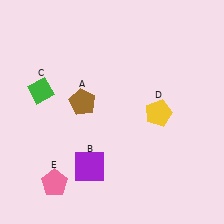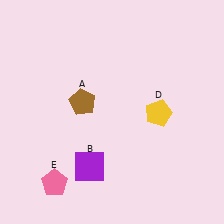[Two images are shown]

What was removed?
The green diamond (C) was removed in Image 2.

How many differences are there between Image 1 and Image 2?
There is 1 difference between the two images.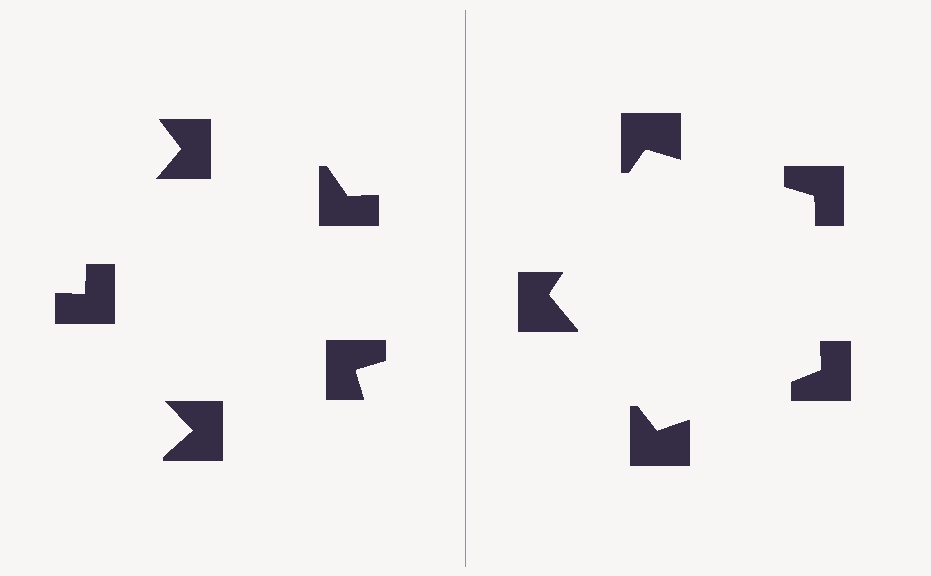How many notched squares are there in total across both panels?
10 — 5 on each side.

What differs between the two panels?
The notched squares are positioned identically on both sides; only the wedge orientations differ. On the right they align to a pentagon; on the left they are misaligned.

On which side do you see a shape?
An illusory pentagon appears on the right side. On the left side the wedge cuts are rotated, so no coherent shape forms.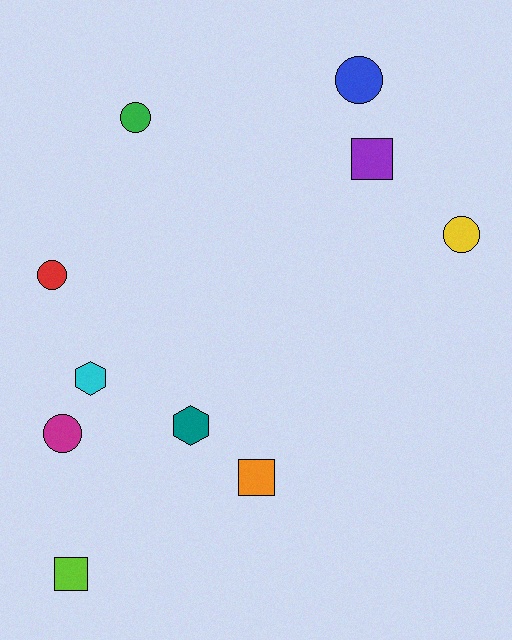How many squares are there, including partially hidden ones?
There are 3 squares.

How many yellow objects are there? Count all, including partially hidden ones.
There is 1 yellow object.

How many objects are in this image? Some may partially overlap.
There are 10 objects.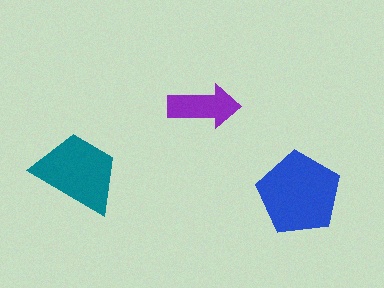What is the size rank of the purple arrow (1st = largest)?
3rd.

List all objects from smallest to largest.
The purple arrow, the teal trapezoid, the blue pentagon.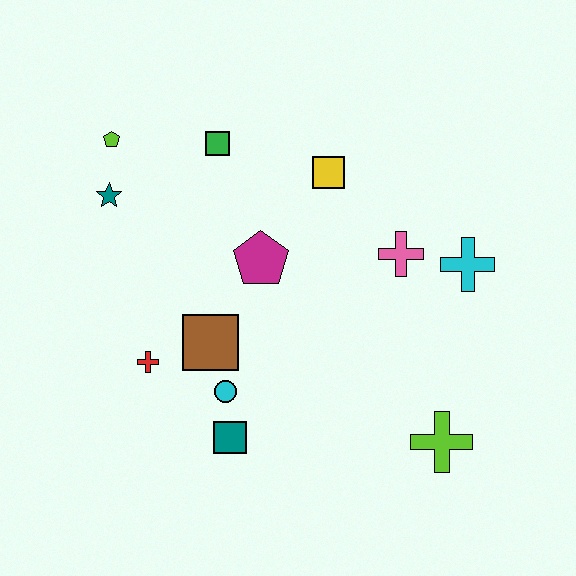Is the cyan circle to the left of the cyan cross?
Yes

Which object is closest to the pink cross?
The cyan cross is closest to the pink cross.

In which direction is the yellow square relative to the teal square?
The yellow square is above the teal square.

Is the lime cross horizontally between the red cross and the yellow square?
No